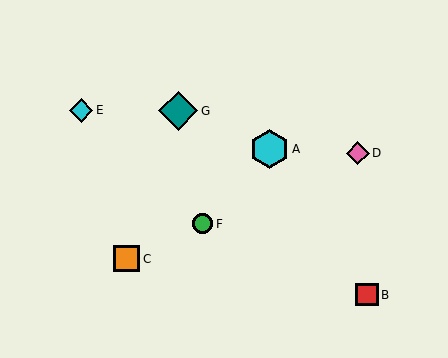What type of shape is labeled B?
Shape B is a red square.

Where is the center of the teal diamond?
The center of the teal diamond is at (178, 111).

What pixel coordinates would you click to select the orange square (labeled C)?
Click at (127, 259) to select the orange square C.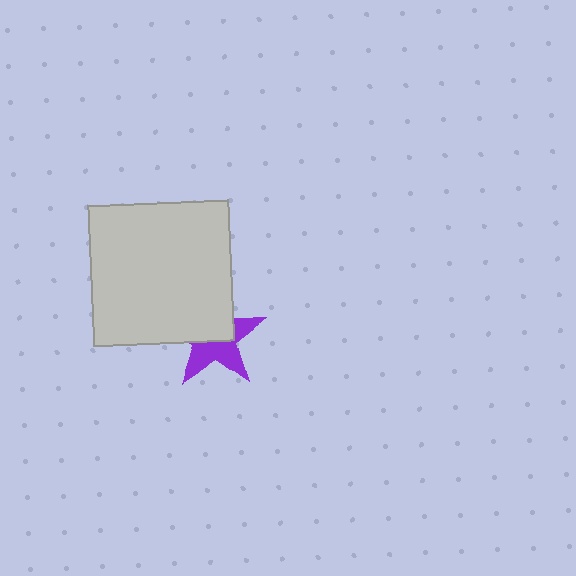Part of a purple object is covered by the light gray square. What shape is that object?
It is a star.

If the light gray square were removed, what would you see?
You would see the complete purple star.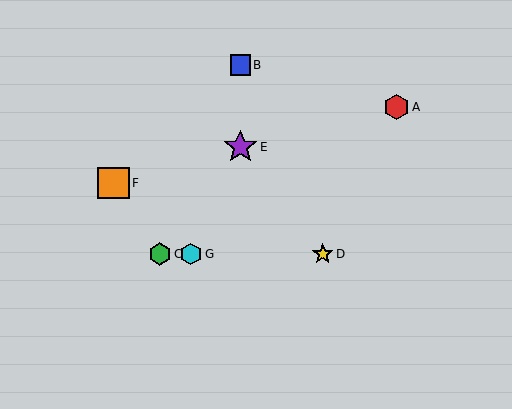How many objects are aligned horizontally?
3 objects (C, D, G) are aligned horizontally.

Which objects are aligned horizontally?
Objects C, D, G are aligned horizontally.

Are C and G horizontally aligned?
Yes, both are at y≈254.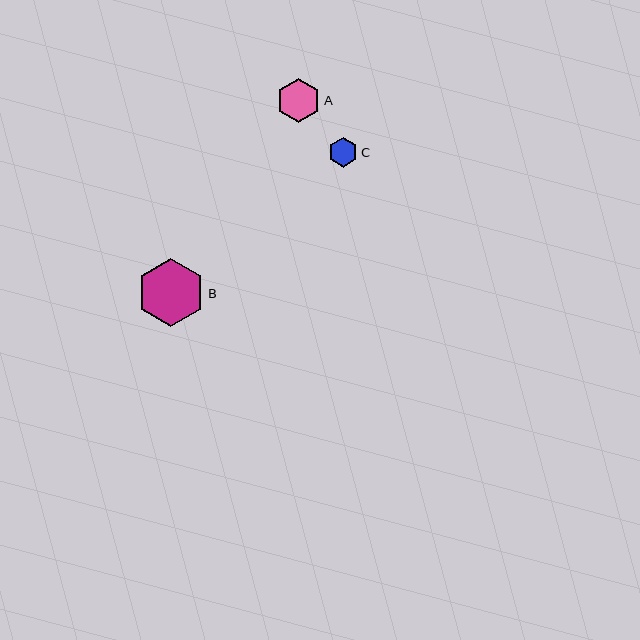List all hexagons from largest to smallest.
From largest to smallest: B, A, C.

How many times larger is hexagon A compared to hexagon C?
Hexagon A is approximately 1.5 times the size of hexagon C.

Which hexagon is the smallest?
Hexagon C is the smallest with a size of approximately 30 pixels.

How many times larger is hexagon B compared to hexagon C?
Hexagon B is approximately 2.3 times the size of hexagon C.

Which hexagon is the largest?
Hexagon B is the largest with a size of approximately 68 pixels.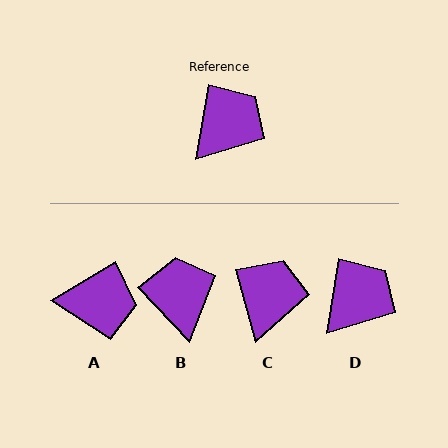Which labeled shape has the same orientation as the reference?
D.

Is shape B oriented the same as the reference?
No, it is off by about 52 degrees.